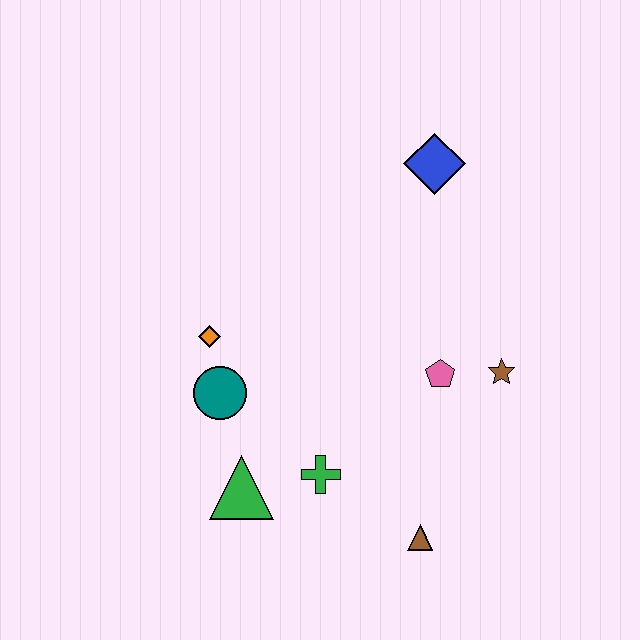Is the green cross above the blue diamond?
No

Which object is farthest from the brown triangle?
The blue diamond is farthest from the brown triangle.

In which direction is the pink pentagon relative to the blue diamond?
The pink pentagon is below the blue diamond.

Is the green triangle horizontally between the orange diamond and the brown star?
Yes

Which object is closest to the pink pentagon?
The brown star is closest to the pink pentagon.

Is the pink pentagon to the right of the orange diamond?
Yes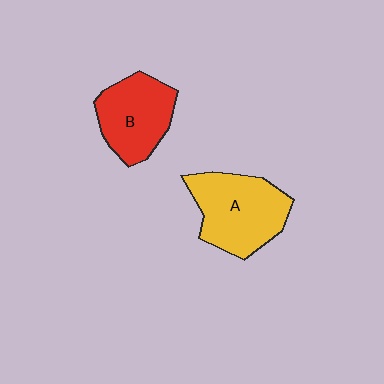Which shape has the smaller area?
Shape B (red).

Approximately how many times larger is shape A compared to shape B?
Approximately 1.2 times.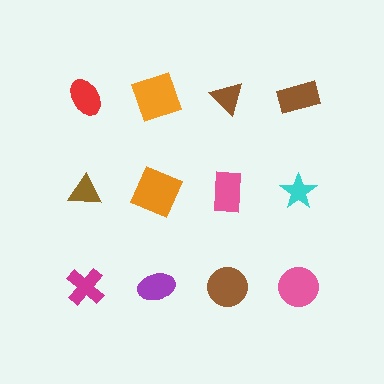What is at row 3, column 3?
A brown circle.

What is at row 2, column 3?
A pink rectangle.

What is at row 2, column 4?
A cyan star.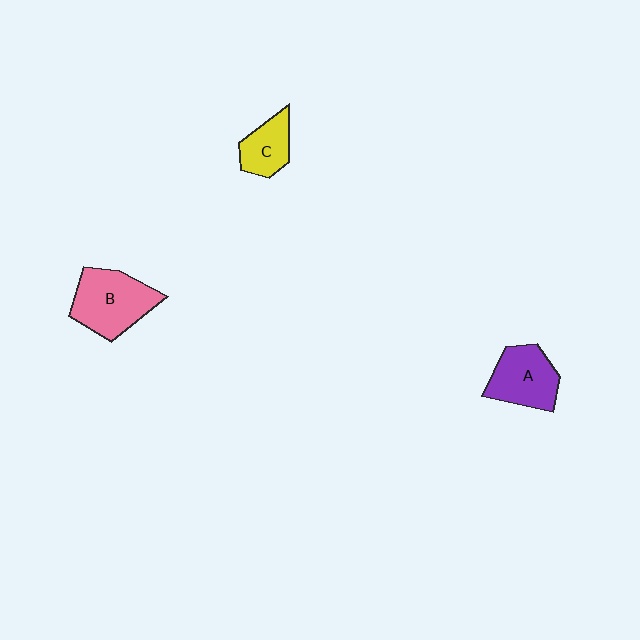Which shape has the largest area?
Shape B (pink).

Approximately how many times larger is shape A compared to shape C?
Approximately 1.5 times.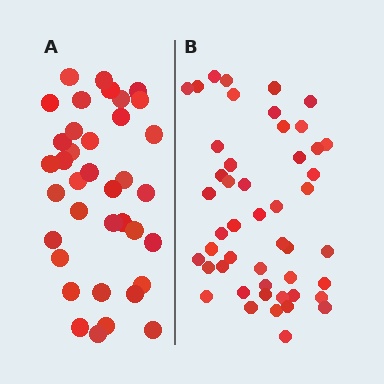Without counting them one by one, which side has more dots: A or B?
Region B (the right region) has more dots.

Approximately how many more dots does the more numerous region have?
Region B has roughly 12 or so more dots than region A.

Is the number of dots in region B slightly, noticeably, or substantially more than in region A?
Region B has noticeably more, but not dramatically so. The ratio is roughly 1.3 to 1.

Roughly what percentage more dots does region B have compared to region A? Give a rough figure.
About 30% more.